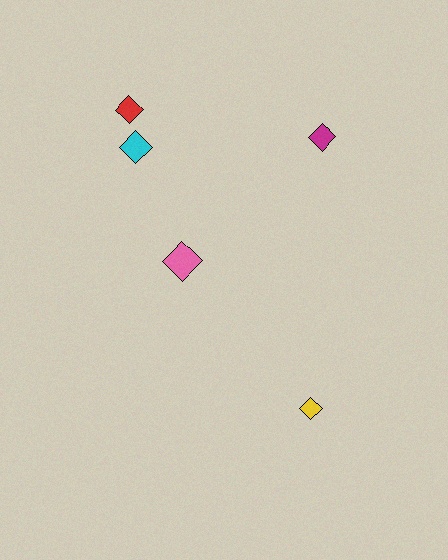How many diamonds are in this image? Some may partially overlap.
There are 5 diamonds.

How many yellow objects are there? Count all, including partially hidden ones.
There is 1 yellow object.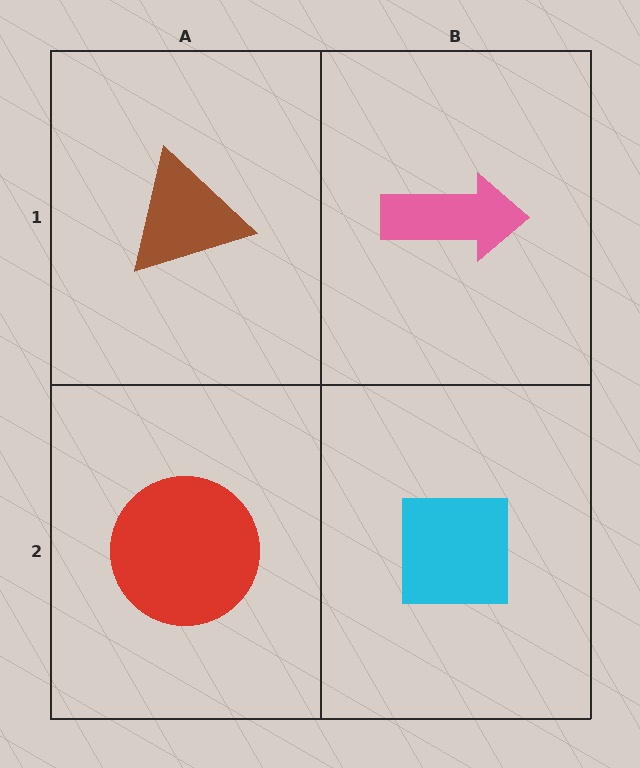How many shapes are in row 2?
2 shapes.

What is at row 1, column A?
A brown triangle.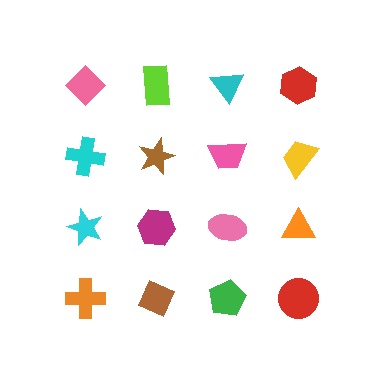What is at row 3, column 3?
A pink ellipse.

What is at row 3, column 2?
A magenta hexagon.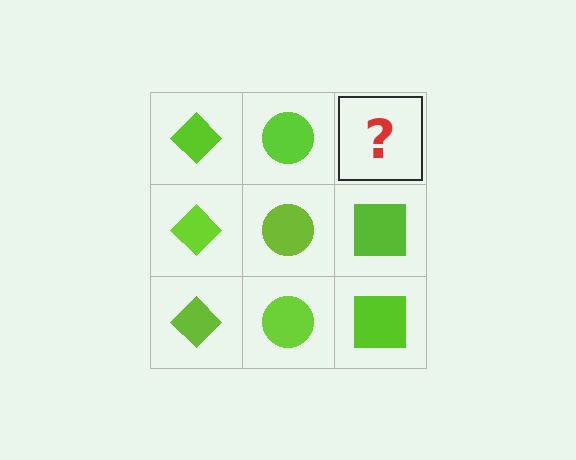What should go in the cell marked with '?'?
The missing cell should contain a lime square.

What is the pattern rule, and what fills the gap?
The rule is that each column has a consistent shape. The gap should be filled with a lime square.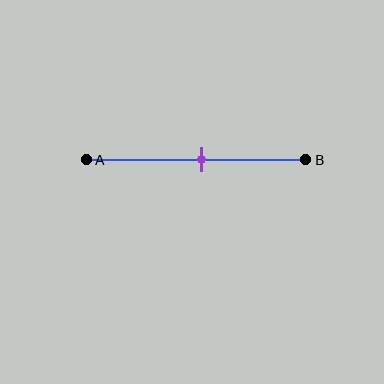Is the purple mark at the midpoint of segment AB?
Yes, the mark is approximately at the midpoint.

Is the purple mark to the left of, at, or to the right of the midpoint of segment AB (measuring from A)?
The purple mark is approximately at the midpoint of segment AB.